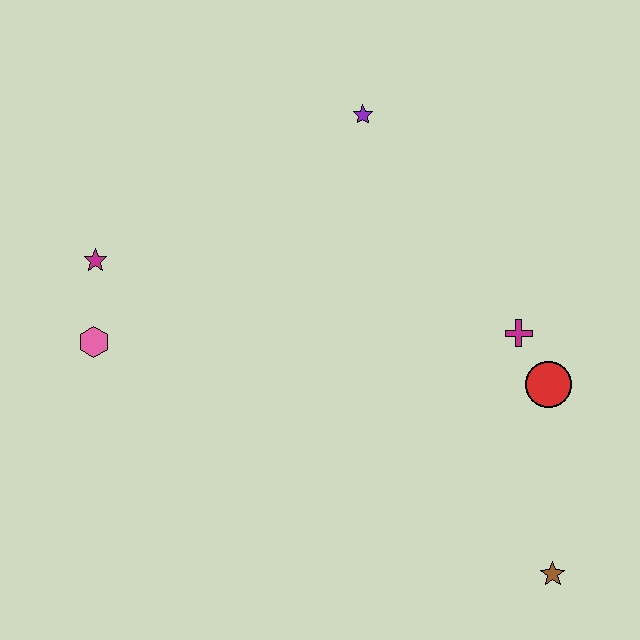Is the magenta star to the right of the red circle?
No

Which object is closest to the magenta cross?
The red circle is closest to the magenta cross.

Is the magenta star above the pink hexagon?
Yes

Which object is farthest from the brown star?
The magenta star is farthest from the brown star.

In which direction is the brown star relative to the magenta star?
The brown star is to the right of the magenta star.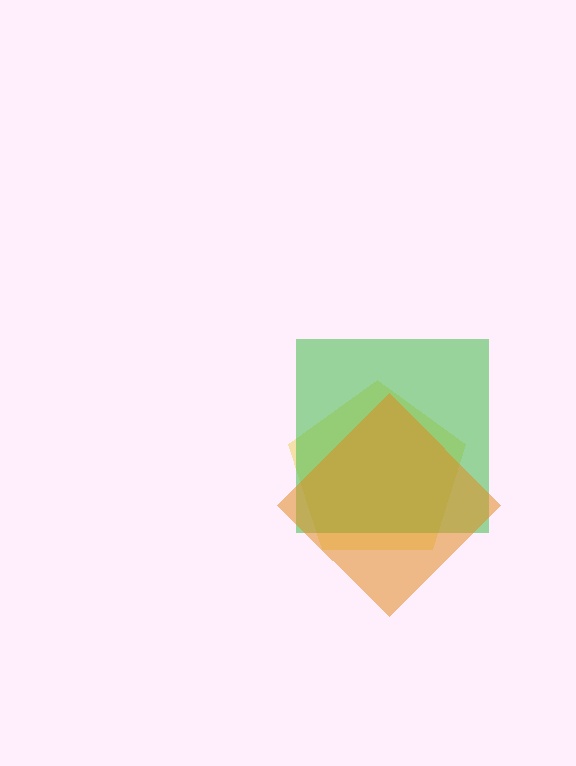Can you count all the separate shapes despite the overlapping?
Yes, there are 3 separate shapes.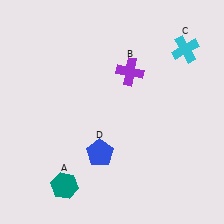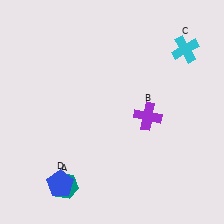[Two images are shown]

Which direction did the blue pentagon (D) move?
The blue pentagon (D) moved left.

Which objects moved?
The objects that moved are: the purple cross (B), the blue pentagon (D).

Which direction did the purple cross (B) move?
The purple cross (B) moved down.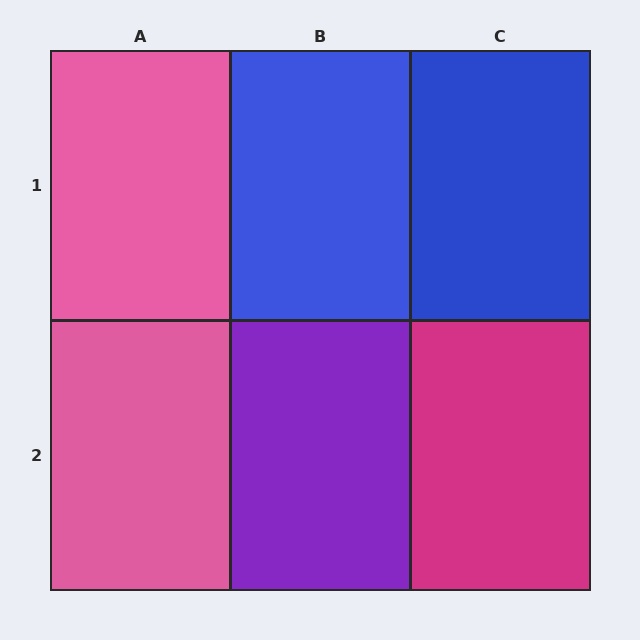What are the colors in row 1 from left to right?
Pink, blue, blue.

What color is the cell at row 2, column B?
Purple.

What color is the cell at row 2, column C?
Magenta.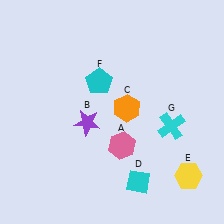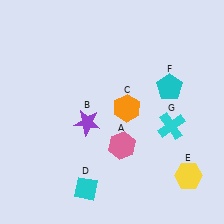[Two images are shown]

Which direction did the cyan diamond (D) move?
The cyan diamond (D) moved left.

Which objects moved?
The objects that moved are: the cyan diamond (D), the cyan pentagon (F).